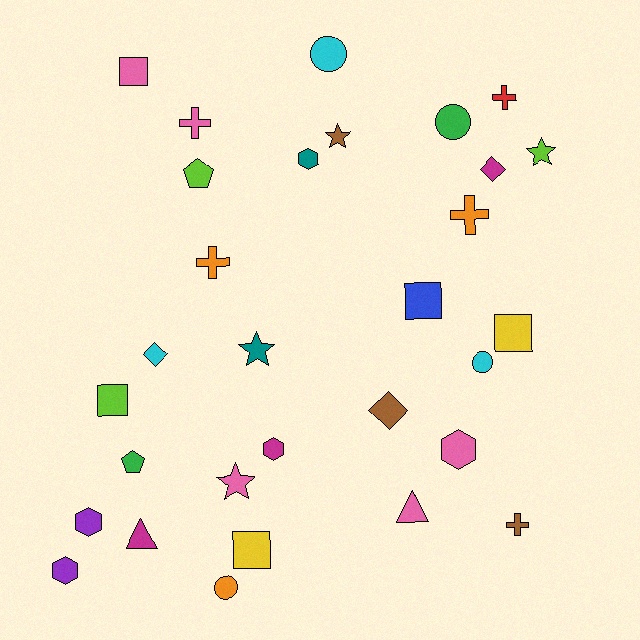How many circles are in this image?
There are 4 circles.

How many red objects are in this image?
There is 1 red object.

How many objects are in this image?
There are 30 objects.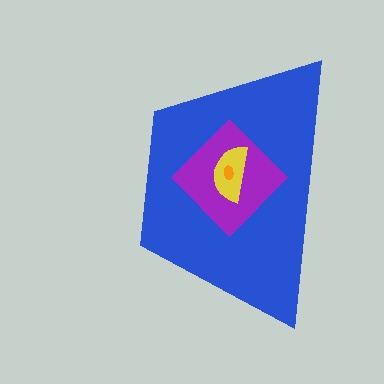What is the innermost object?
The orange ellipse.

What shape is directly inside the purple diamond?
The yellow semicircle.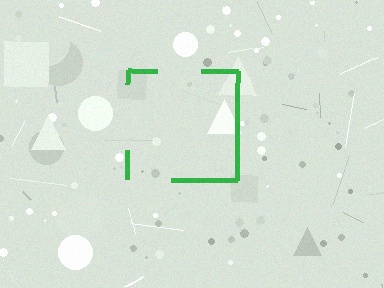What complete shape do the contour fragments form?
The contour fragments form a square.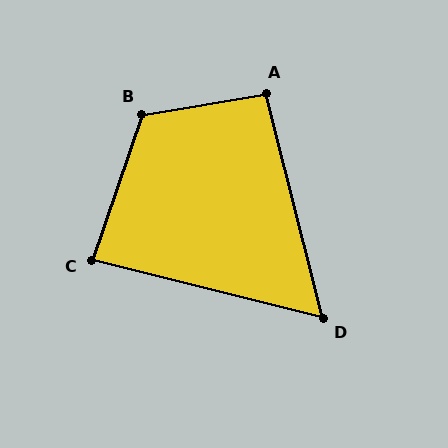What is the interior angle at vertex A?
Approximately 95 degrees (approximately right).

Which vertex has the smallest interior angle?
D, at approximately 62 degrees.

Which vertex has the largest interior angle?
B, at approximately 118 degrees.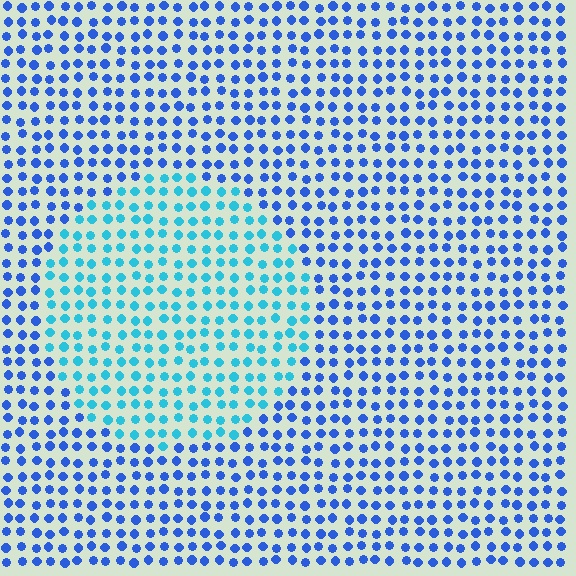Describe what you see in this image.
The image is filled with small blue elements in a uniform arrangement. A circle-shaped region is visible where the elements are tinted to a slightly different hue, forming a subtle color boundary.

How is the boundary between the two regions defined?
The boundary is defined purely by a slight shift in hue (about 35 degrees). Spacing, size, and orientation are identical on both sides.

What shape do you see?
I see a circle.